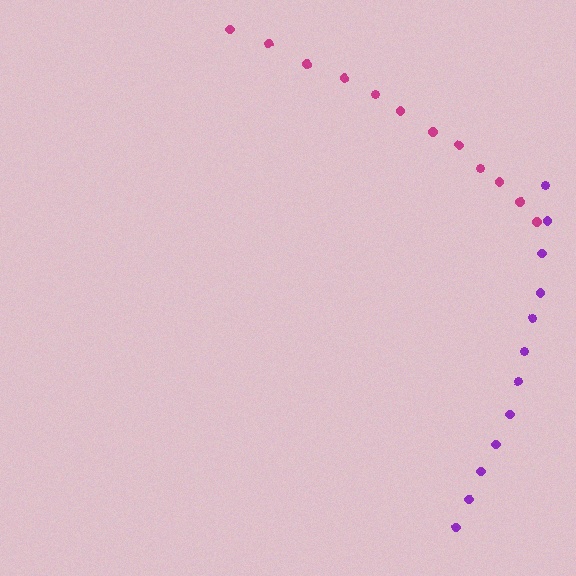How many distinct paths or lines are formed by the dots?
There are 2 distinct paths.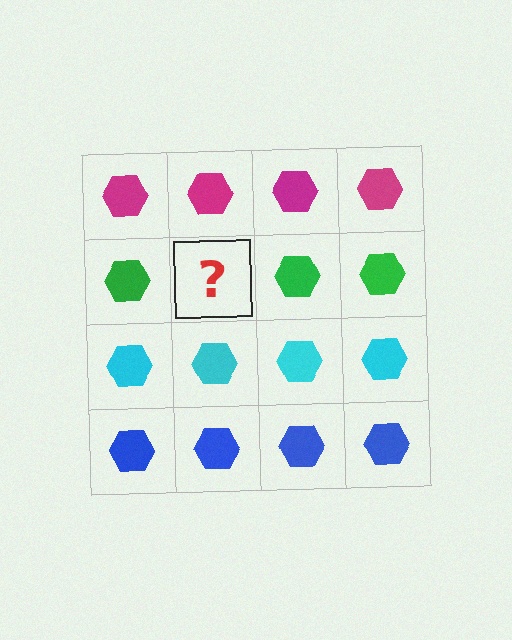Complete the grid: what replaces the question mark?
The question mark should be replaced with a green hexagon.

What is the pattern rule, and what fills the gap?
The rule is that each row has a consistent color. The gap should be filled with a green hexagon.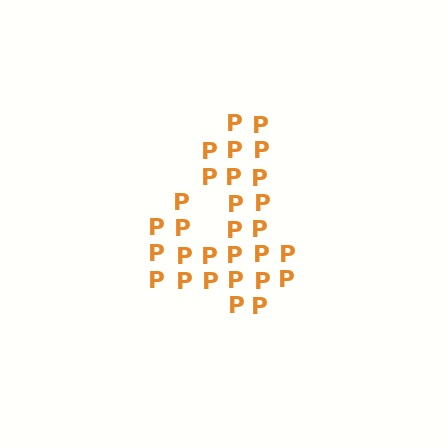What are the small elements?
The small elements are letter P's.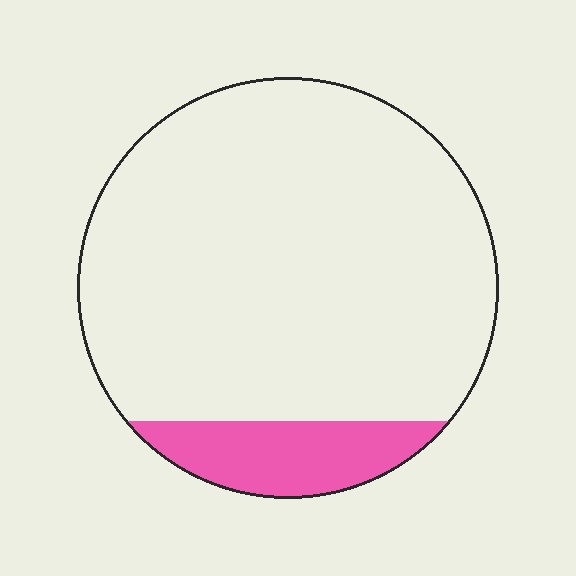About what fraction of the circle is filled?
About one eighth (1/8).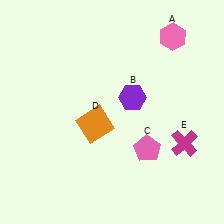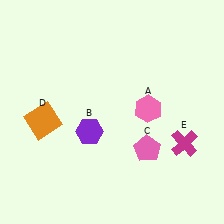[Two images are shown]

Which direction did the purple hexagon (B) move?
The purple hexagon (B) moved left.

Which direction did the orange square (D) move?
The orange square (D) moved left.